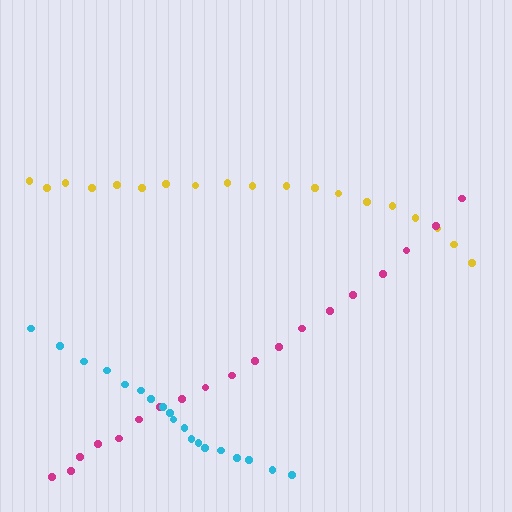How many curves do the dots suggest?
There are 3 distinct paths.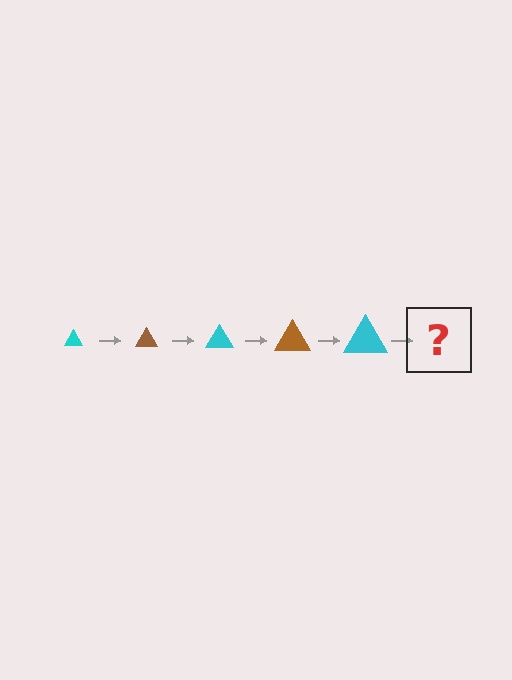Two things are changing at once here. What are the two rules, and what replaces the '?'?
The two rules are that the triangle grows larger each step and the color cycles through cyan and brown. The '?' should be a brown triangle, larger than the previous one.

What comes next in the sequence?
The next element should be a brown triangle, larger than the previous one.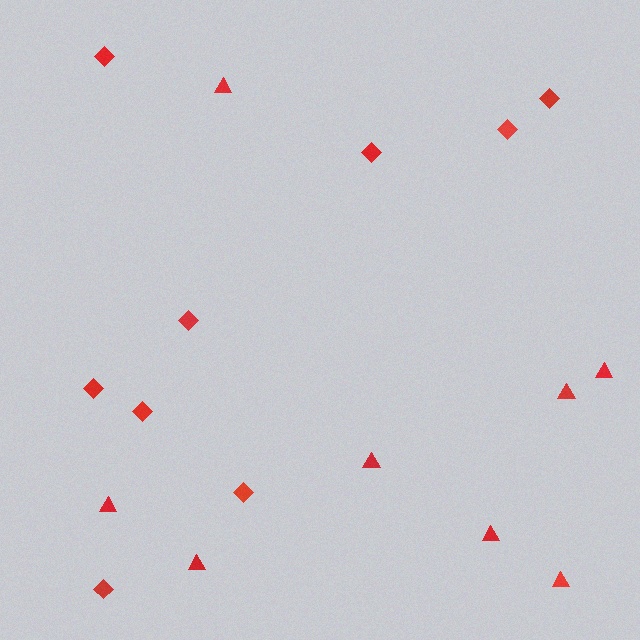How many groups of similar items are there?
There are 2 groups: one group of diamonds (9) and one group of triangles (8).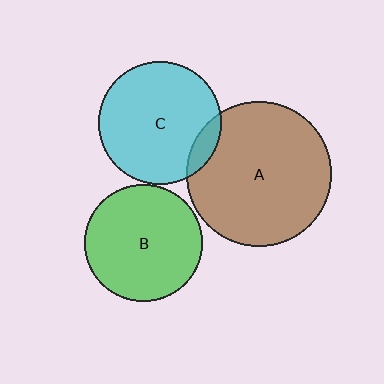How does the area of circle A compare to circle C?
Approximately 1.4 times.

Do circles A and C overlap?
Yes.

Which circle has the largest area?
Circle A (brown).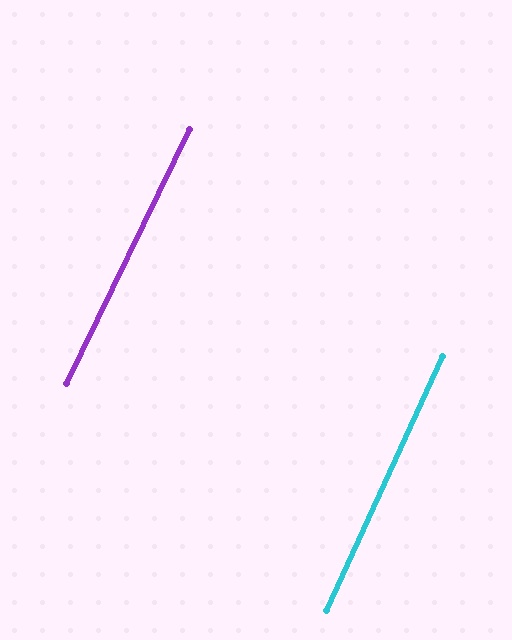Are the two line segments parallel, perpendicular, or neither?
Parallel — their directions differ by only 1.3°.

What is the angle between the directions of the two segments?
Approximately 1 degree.